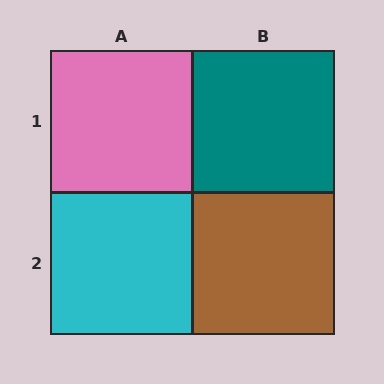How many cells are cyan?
1 cell is cyan.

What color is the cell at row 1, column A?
Pink.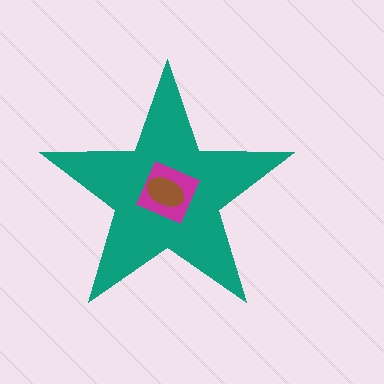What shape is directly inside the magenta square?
The brown ellipse.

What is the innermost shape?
The brown ellipse.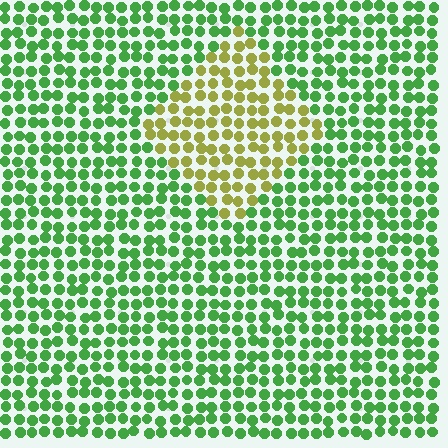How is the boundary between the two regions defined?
The boundary is defined purely by a slight shift in hue (about 53 degrees). Spacing, size, and orientation are identical on both sides.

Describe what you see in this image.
The image is filled with small green elements in a uniform arrangement. A diamond-shaped region is visible where the elements are tinted to a slightly different hue, forming a subtle color boundary.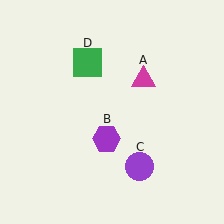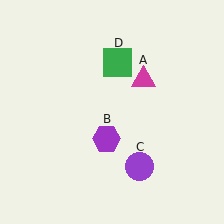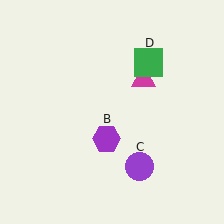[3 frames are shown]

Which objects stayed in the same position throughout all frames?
Magenta triangle (object A) and purple hexagon (object B) and purple circle (object C) remained stationary.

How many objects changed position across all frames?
1 object changed position: green square (object D).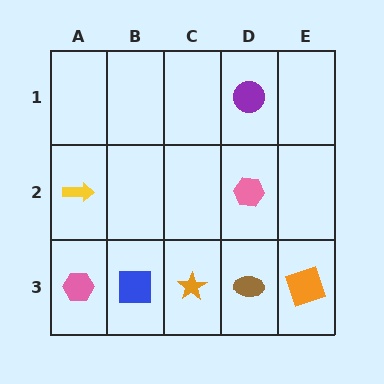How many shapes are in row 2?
2 shapes.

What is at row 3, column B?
A blue square.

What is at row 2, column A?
A yellow arrow.